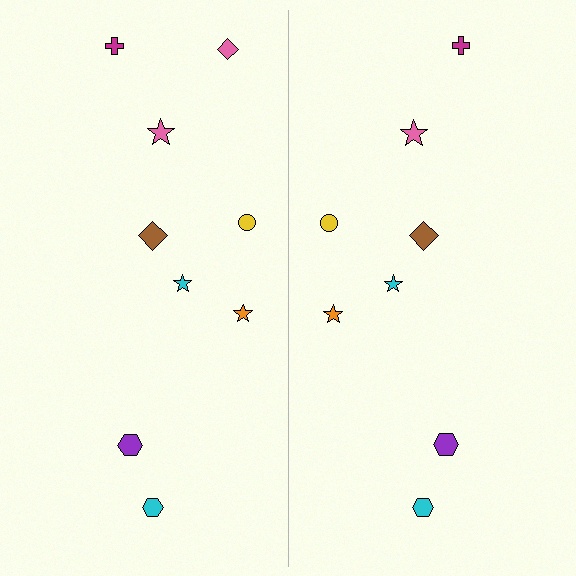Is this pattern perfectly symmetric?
No, the pattern is not perfectly symmetric. A pink diamond is missing from the right side.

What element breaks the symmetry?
A pink diamond is missing from the right side.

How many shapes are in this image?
There are 17 shapes in this image.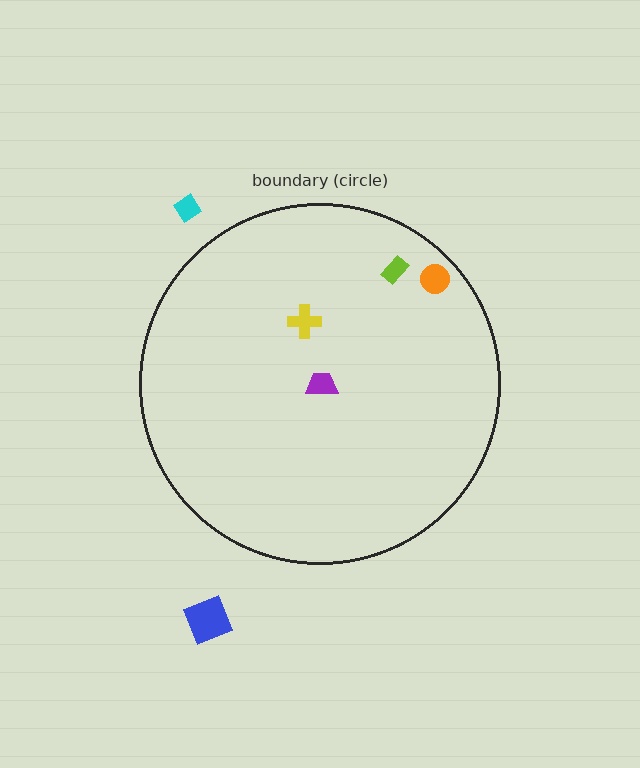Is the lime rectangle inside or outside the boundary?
Inside.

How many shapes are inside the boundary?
4 inside, 2 outside.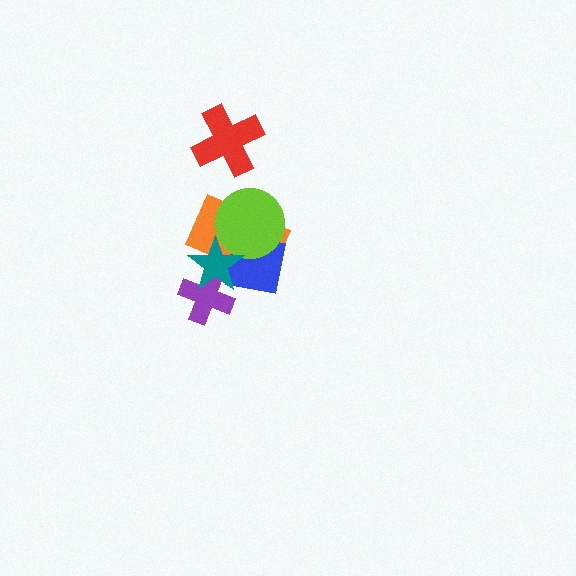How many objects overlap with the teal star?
4 objects overlap with the teal star.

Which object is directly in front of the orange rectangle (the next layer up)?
The blue square is directly in front of the orange rectangle.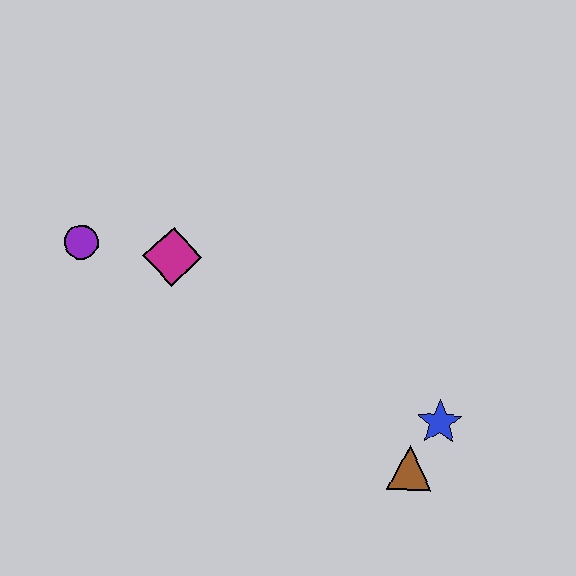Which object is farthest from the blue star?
The purple circle is farthest from the blue star.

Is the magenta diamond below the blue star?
No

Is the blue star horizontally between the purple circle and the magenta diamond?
No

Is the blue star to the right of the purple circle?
Yes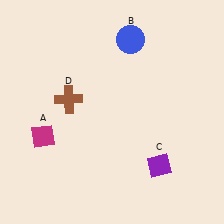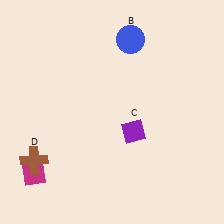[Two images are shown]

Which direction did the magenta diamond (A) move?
The magenta diamond (A) moved down.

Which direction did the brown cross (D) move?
The brown cross (D) moved down.